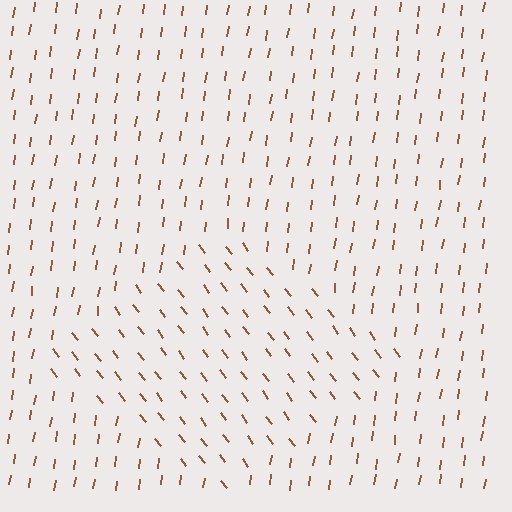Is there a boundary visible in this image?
Yes, there is a texture boundary formed by a change in line orientation.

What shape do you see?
I see a diamond.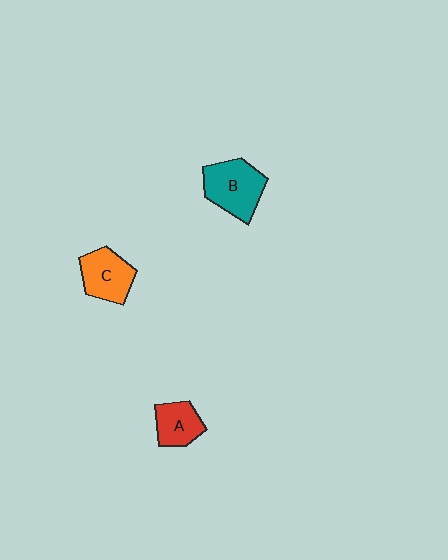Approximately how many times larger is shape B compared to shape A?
Approximately 1.6 times.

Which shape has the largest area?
Shape B (teal).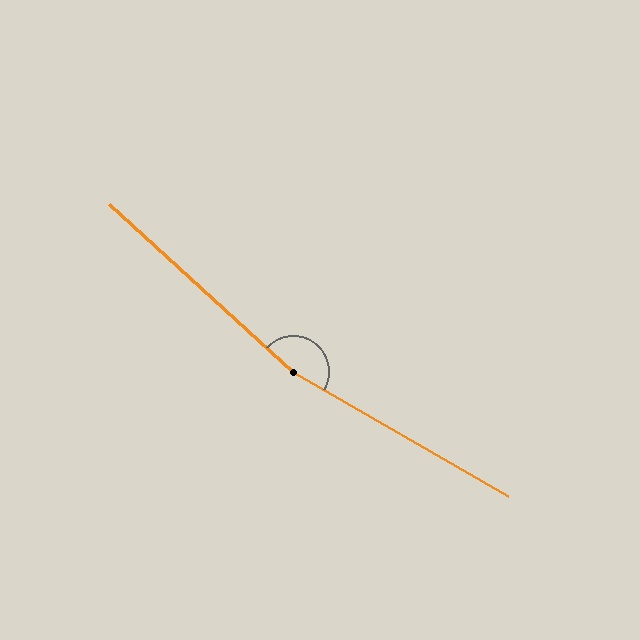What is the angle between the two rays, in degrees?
Approximately 168 degrees.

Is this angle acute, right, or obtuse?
It is obtuse.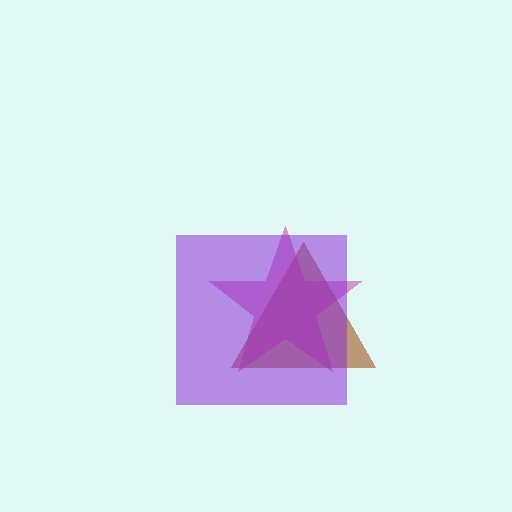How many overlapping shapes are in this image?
There are 3 overlapping shapes in the image.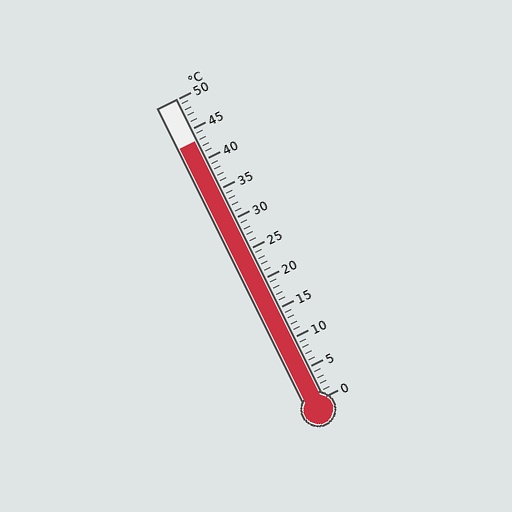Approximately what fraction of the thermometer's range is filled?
The thermometer is filled to approximately 85% of its range.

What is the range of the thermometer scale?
The thermometer scale ranges from 0°C to 50°C.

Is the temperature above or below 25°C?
The temperature is above 25°C.